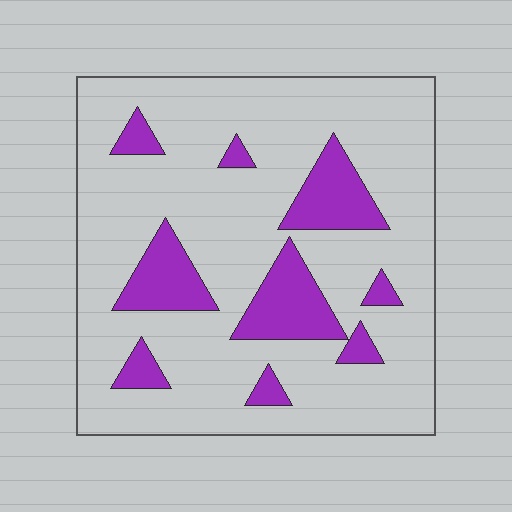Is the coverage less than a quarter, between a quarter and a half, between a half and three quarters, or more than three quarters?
Less than a quarter.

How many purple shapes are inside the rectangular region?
9.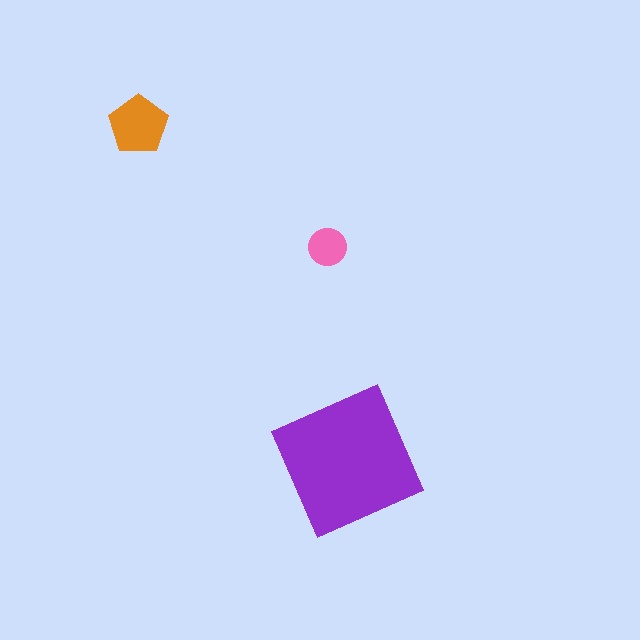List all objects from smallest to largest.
The pink circle, the orange pentagon, the purple square.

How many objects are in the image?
There are 3 objects in the image.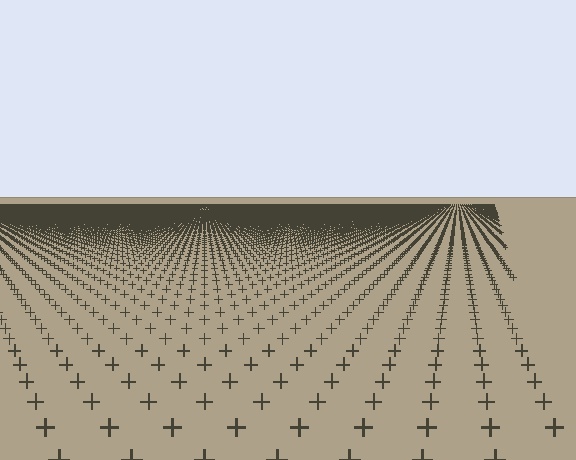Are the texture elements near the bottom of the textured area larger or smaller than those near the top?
Larger. Near the bottom, elements are closer to the viewer and appear at a bigger on-screen size.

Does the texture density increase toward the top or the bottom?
Density increases toward the top.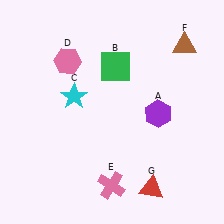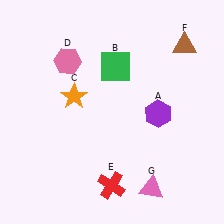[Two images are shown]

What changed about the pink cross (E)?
In Image 1, E is pink. In Image 2, it changed to red.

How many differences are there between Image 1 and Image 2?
There are 3 differences between the two images.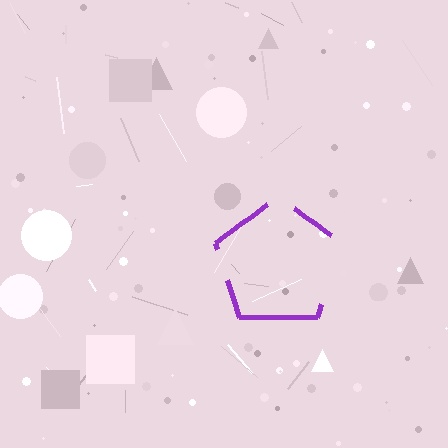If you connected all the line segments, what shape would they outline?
They would outline a pentagon.